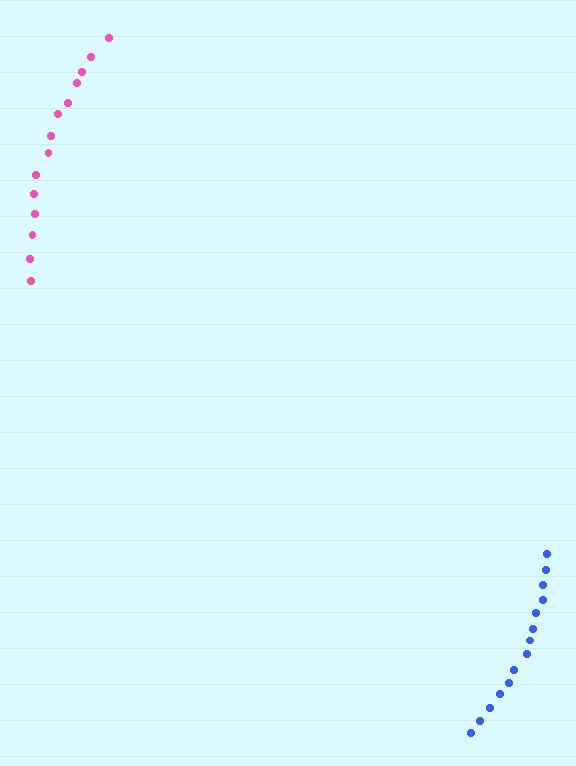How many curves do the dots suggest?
There are 2 distinct paths.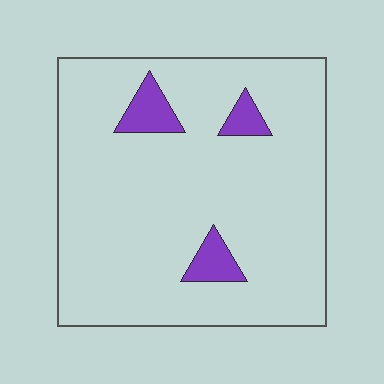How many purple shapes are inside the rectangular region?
3.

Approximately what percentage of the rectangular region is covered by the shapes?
Approximately 10%.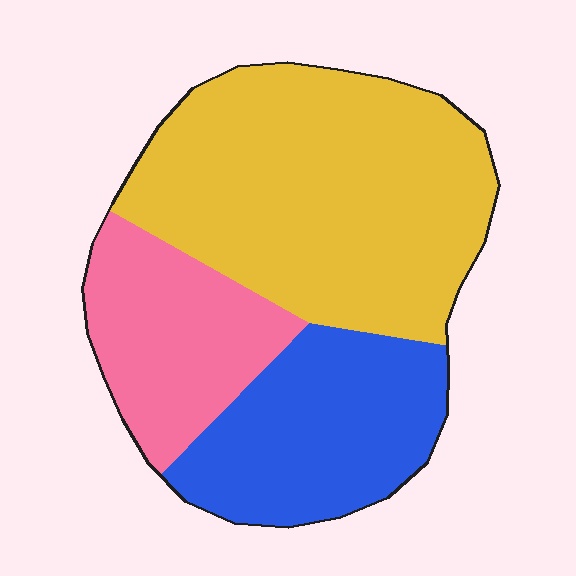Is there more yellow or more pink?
Yellow.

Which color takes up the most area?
Yellow, at roughly 50%.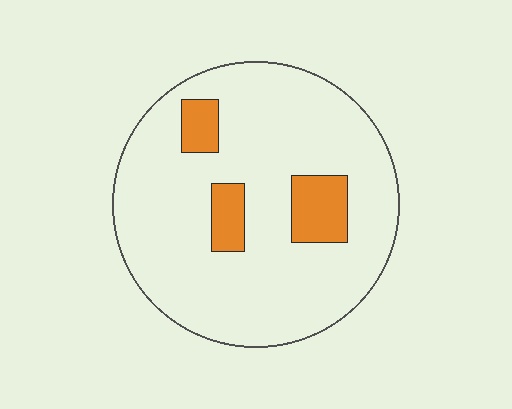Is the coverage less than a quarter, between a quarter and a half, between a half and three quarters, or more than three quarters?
Less than a quarter.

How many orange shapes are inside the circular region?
3.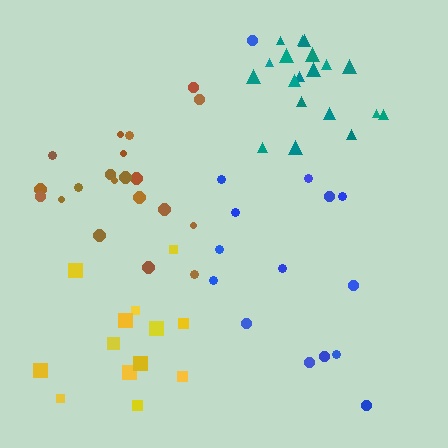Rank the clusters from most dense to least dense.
teal, brown, blue, yellow.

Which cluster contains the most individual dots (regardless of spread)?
Brown (20).